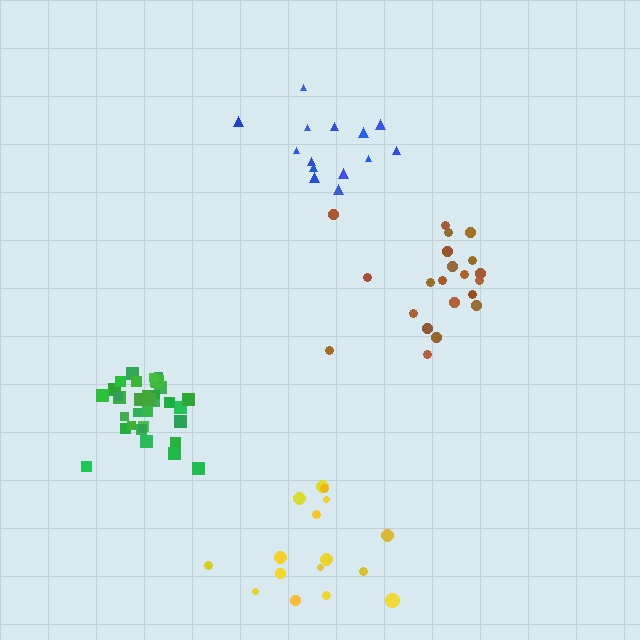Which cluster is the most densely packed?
Green.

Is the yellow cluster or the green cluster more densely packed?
Green.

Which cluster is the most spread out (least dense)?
Yellow.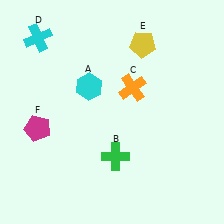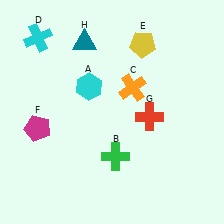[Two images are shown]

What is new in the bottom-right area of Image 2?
A red cross (G) was added in the bottom-right area of Image 2.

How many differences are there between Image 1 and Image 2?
There are 2 differences between the two images.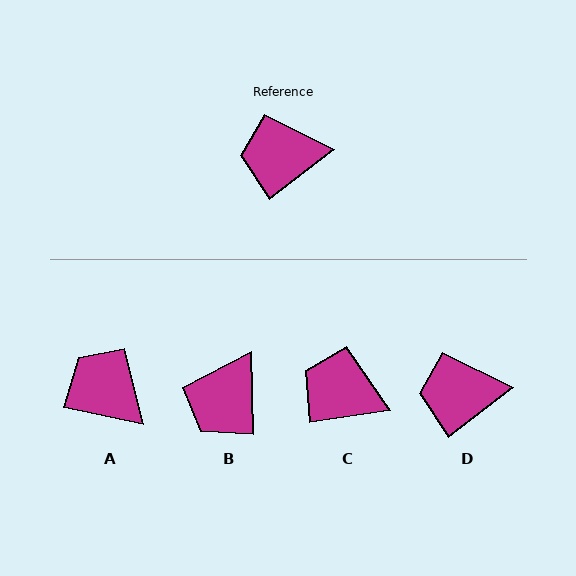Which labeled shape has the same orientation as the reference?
D.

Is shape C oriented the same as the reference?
No, it is off by about 29 degrees.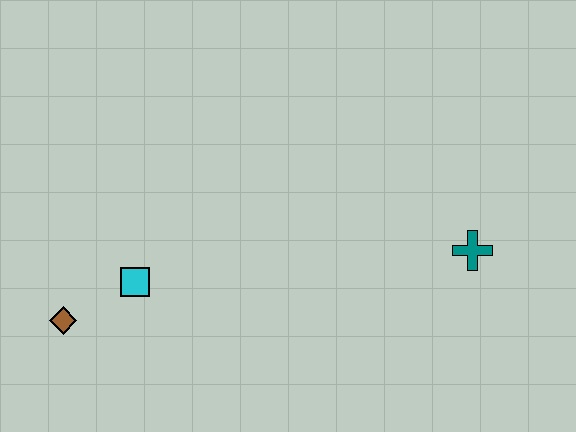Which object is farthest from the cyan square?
The teal cross is farthest from the cyan square.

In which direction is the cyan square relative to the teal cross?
The cyan square is to the left of the teal cross.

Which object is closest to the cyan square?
The brown diamond is closest to the cyan square.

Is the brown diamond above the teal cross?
No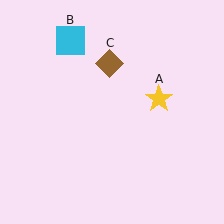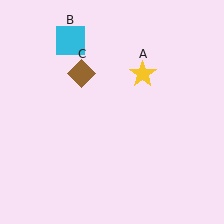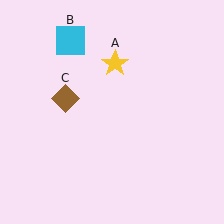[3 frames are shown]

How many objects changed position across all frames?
2 objects changed position: yellow star (object A), brown diamond (object C).